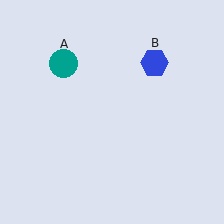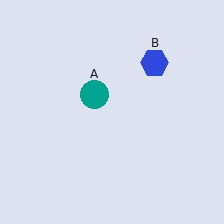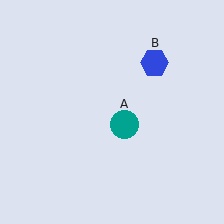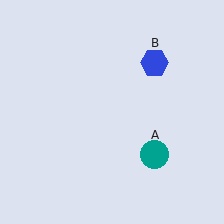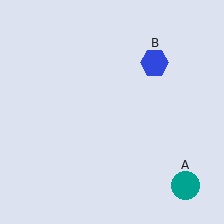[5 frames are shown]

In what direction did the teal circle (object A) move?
The teal circle (object A) moved down and to the right.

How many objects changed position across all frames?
1 object changed position: teal circle (object A).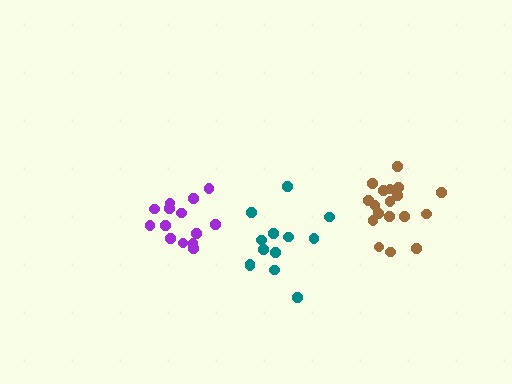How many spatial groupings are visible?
There are 3 spatial groupings.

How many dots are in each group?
Group 1: 13 dots, Group 2: 18 dots, Group 3: 14 dots (45 total).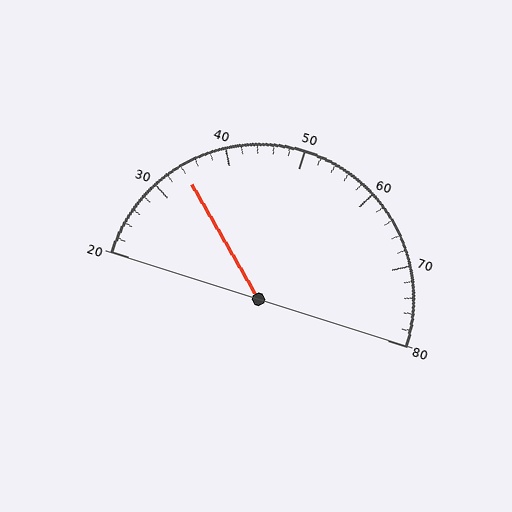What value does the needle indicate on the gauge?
The needle indicates approximately 34.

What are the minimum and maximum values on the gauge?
The gauge ranges from 20 to 80.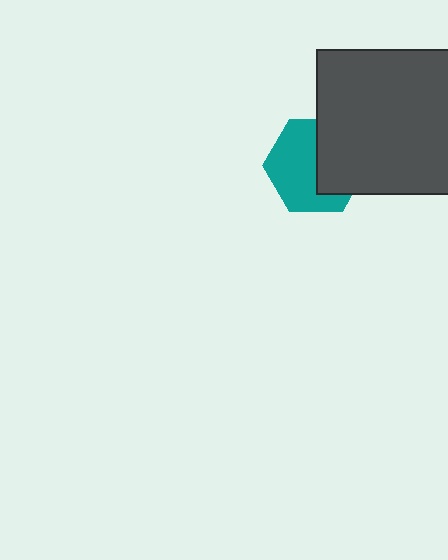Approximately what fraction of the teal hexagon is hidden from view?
Roughly 43% of the teal hexagon is hidden behind the dark gray square.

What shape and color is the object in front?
The object in front is a dark gray square.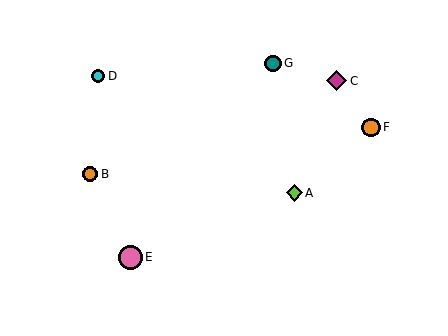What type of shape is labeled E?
Shape E is a pink circle.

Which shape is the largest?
The pink circle (labeled E) is the largest.